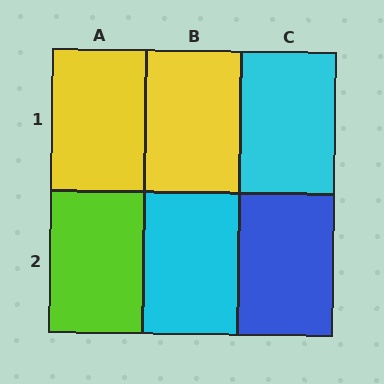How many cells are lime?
1 cell is lime.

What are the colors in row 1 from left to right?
Yellow, yellow, cyan.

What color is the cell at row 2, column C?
Blue.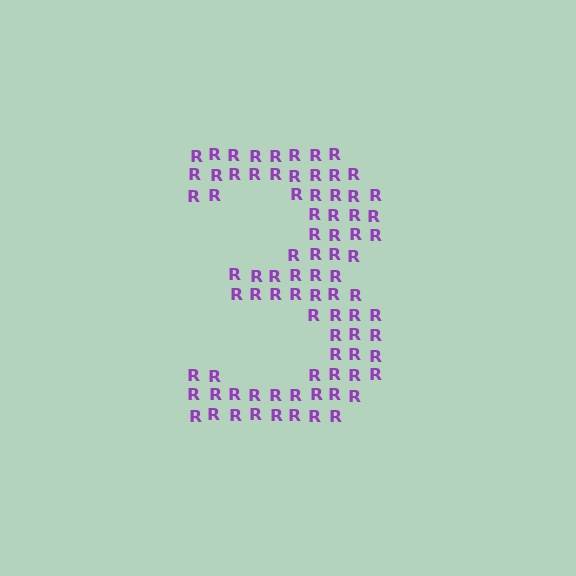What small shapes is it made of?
It is made of small letter R's.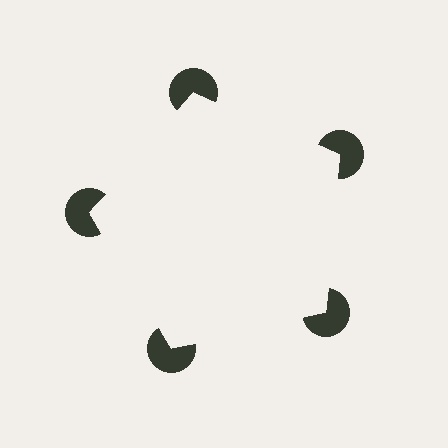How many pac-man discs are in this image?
There are 5 — one at each vertex of the illusory pentagon.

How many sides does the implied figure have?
5 sides.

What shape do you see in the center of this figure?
An illusory pentagon — its edges are inferred from the aligned wedge cuts in the pac-man discs, not physically drawn.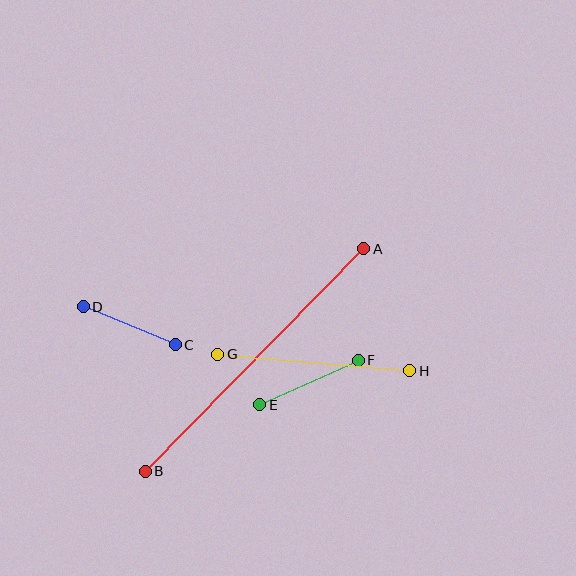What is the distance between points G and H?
The distance is approximately 193 pixels.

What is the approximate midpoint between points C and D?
The midpoint is at approximately (129, 326) pixels.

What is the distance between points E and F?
The distance is approximately 108 pixels.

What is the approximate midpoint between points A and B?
The midpoint is at approximately (254, 360) pixels.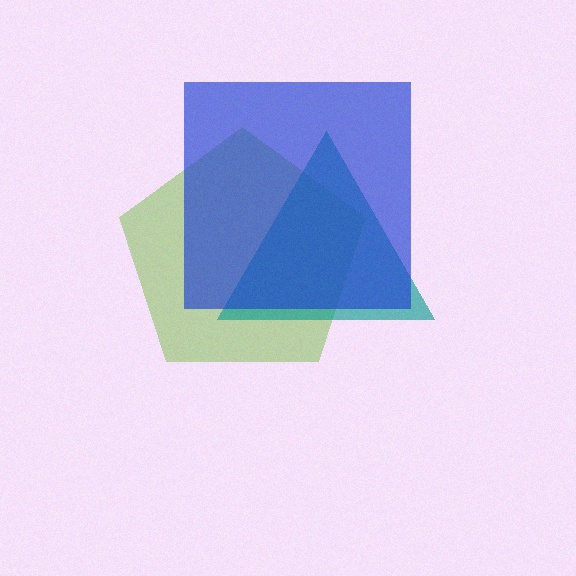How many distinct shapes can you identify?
There are 3 distinct shapes: a lime pentagon, a teal triangle, a blue square.